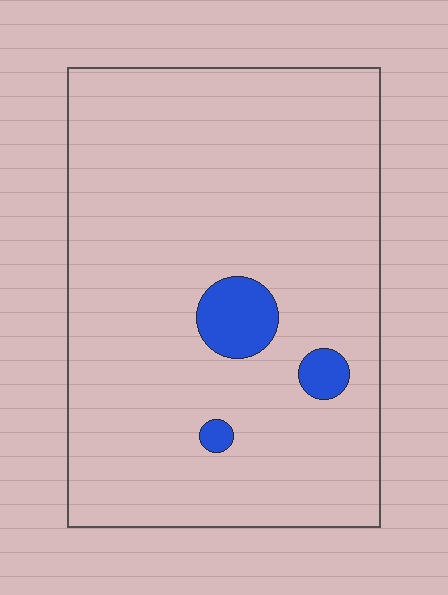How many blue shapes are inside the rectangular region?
3.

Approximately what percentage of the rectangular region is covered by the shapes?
Approximately 5%.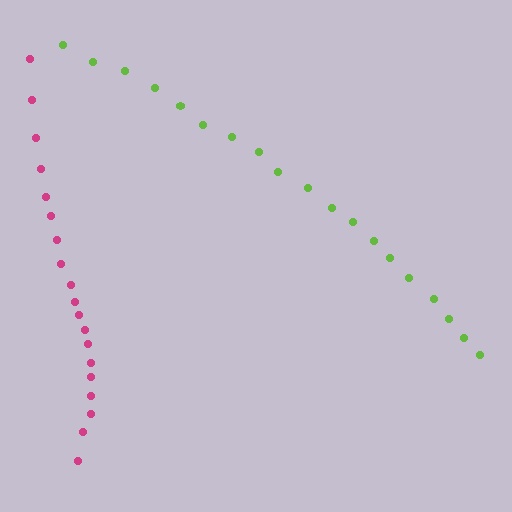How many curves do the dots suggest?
There are 2 distinct paths.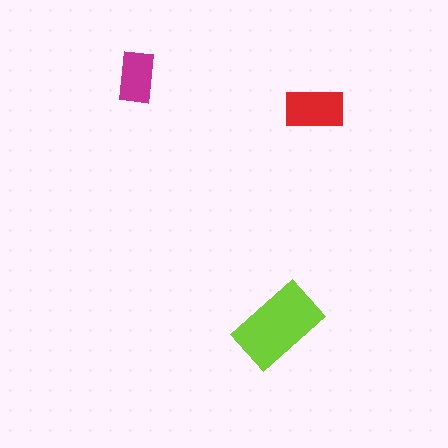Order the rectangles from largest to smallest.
the lime one, the red one, the magenta one.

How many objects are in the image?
There are 3 objects in the image.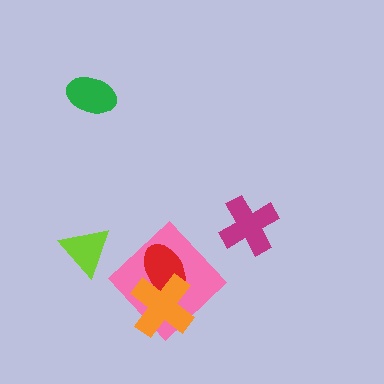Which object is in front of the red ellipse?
The orange cross is in front of the red ellipse.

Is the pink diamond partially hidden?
Yes, it is partially covered by another shape.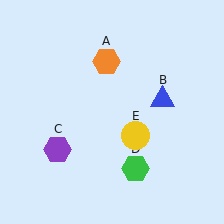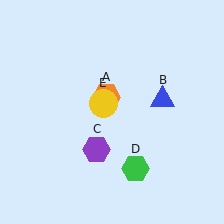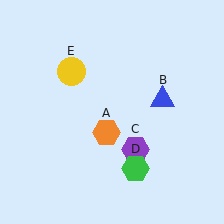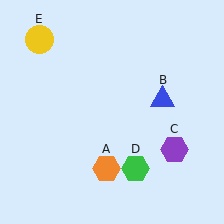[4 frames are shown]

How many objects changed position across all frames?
3 objects changed position: orange hexagon (object A), purple hexagon (object C), yellow circle (object E).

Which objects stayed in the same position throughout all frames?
Blue triangle (object B) and green hexagon (object D) remained stationary.